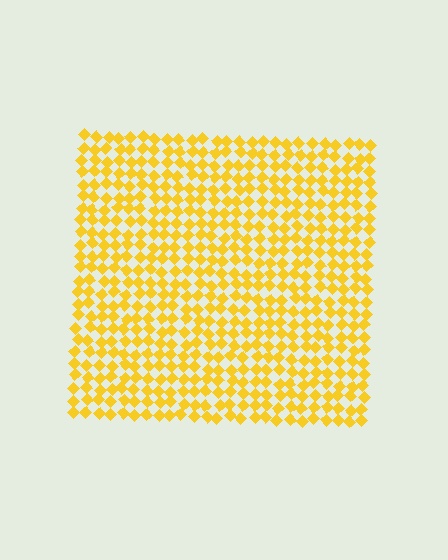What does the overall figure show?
The overall figure shows a square.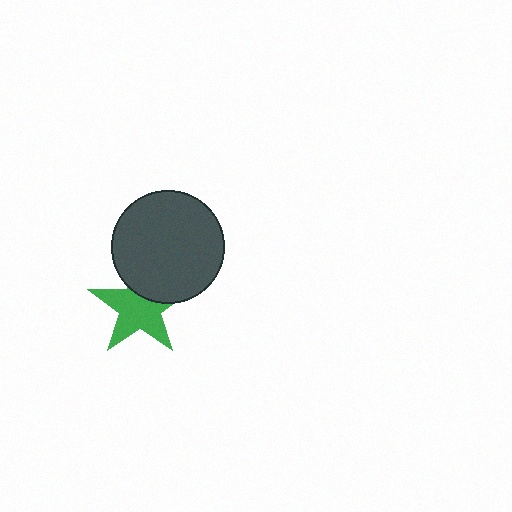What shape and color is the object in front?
The object in front is a dark gray circle.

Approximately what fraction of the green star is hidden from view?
Roughly 31% of the green star is hidden behind the dark gray circle.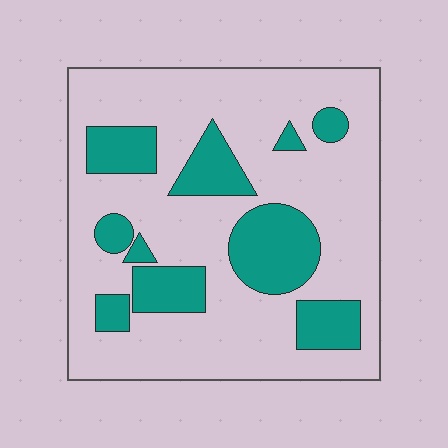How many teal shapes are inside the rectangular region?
10.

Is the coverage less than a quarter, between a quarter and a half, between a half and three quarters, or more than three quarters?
Between a quarter and a half.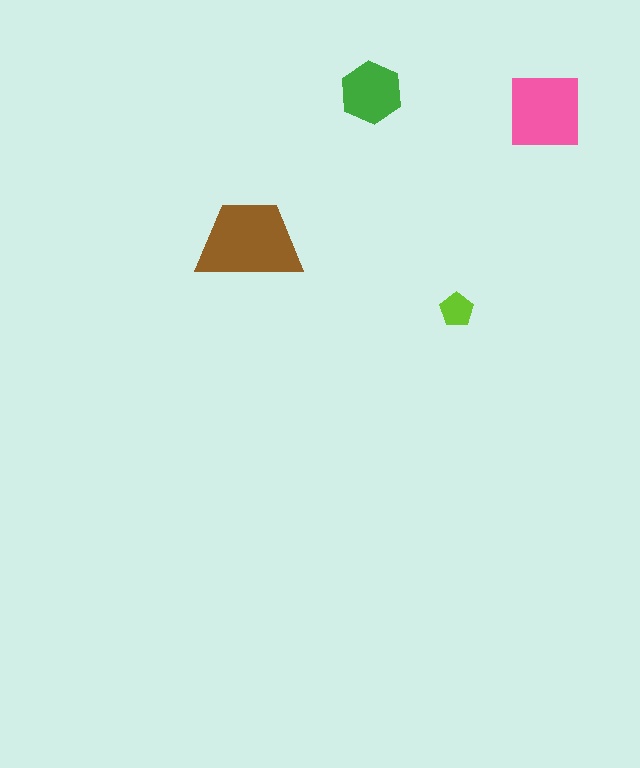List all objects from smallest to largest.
The lime pentagon, the green hexagon, the pink square, the brown trapezoid.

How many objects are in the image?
There are 4 objects in the image.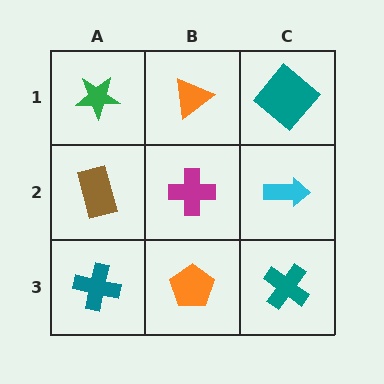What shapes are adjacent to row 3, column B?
A magenta cross (row 2, column B), a teal cross (row 3, column A), a teal cross (row 3, column C).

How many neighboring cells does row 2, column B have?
4.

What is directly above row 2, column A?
A green star.